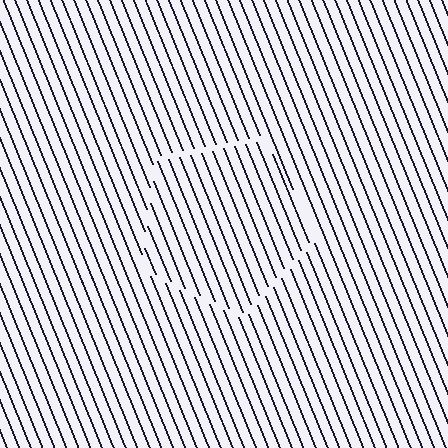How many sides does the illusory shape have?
5 sides — the line-ends trace a pentagon.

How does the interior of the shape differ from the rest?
The interior of the shape contains the same grating, shifted by half a period — the contour is defined by the phase discontinuity where line-ends from the inner and outer gratings abut.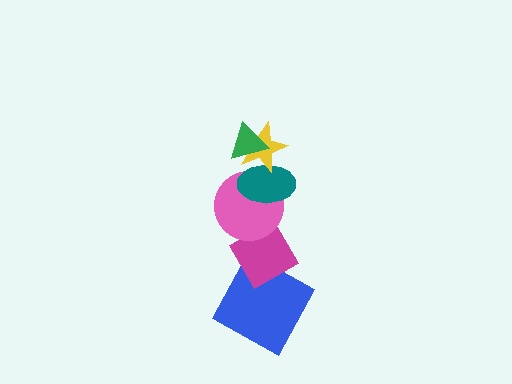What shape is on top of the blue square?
The magenta diamond is on top of the blue square.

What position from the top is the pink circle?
The pink circle is 4th from the top.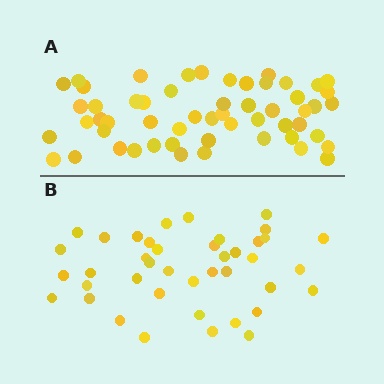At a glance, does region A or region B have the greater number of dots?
Region A (the top region) has more dots.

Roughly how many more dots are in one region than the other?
Region A has approximately 15 more dots than region B.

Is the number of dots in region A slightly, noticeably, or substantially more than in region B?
Region A has noticeably more, but not dramatically so. The ratio is roughly 1.3 to 1.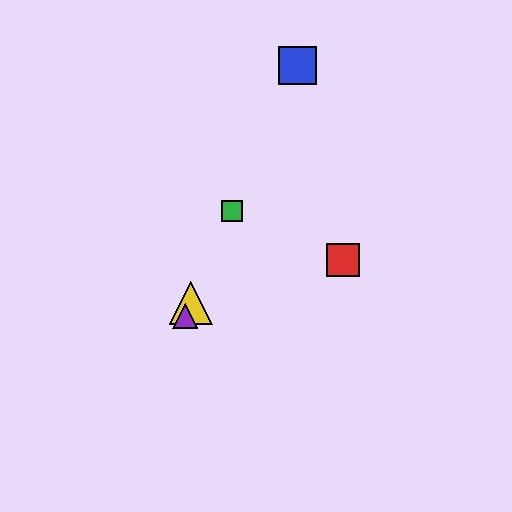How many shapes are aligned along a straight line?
4 shapes (the blue square, the green square, the yellow triangle, the purple triangle) are aligned along a straight line.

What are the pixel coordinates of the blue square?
The blue square is at (298, 65).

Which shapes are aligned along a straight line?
The blue square, the green square, the yellow triangle, the purple triangle are aligned along a straight line.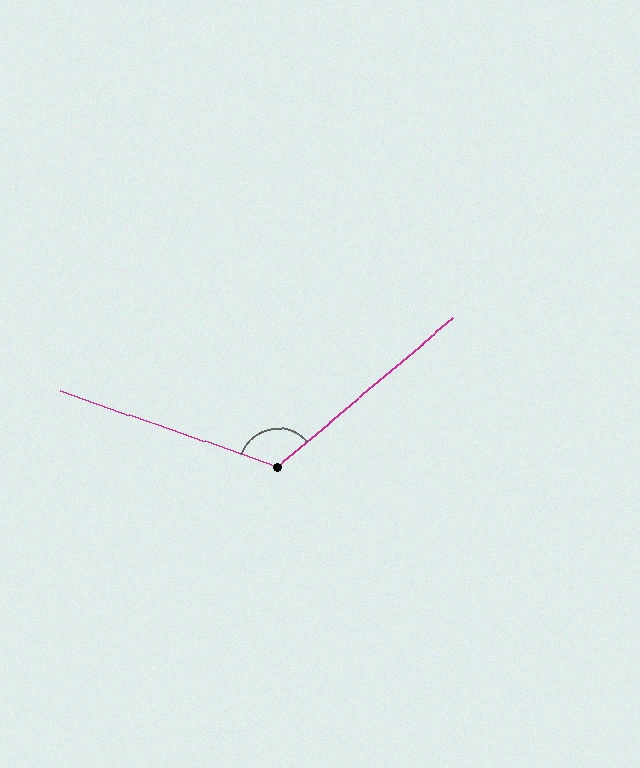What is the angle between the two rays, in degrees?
Approximately 120 degrees.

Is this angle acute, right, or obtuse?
It is obtuse.